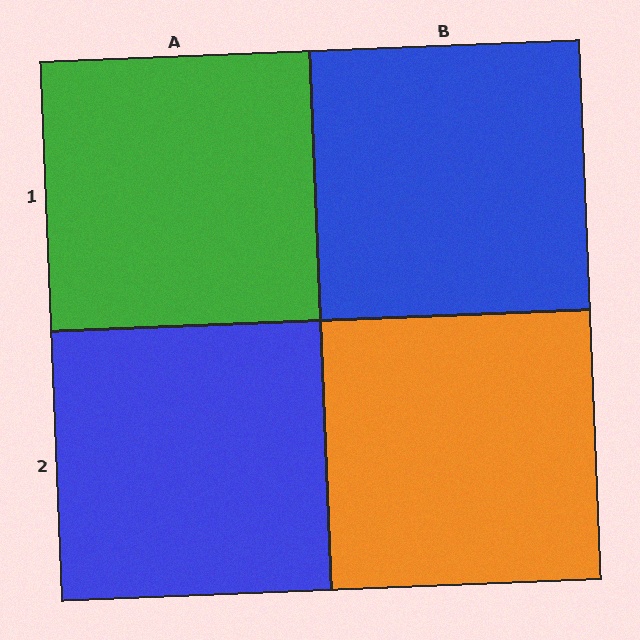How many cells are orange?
1 cell is orange.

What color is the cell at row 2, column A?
Blue.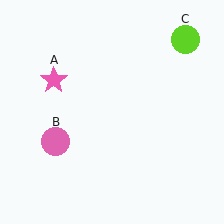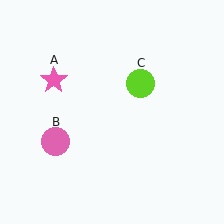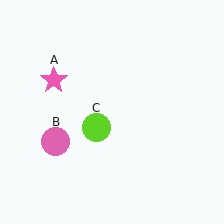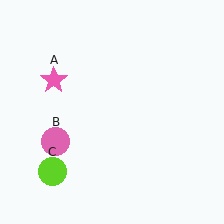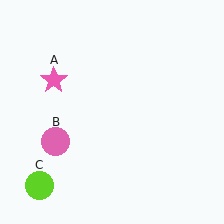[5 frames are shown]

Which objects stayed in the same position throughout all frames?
Pink star (object A) and pink circle (object B) remained stationary.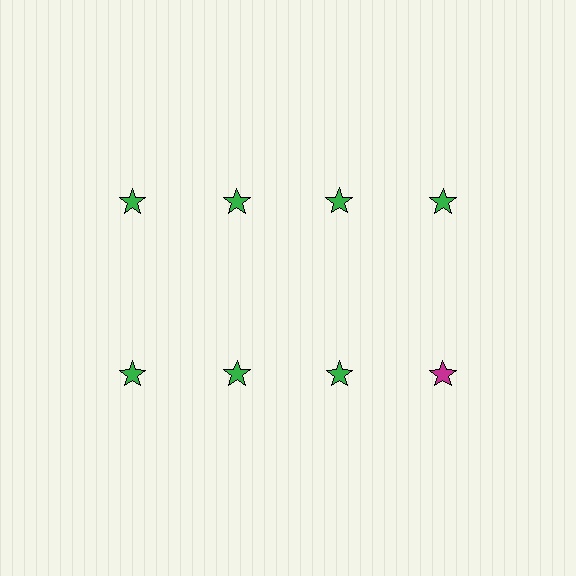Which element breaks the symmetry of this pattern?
The magenta star in the second row, second from right column breaks the symmetry. All other shapes are green stars.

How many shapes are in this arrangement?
There are 8 shapes arranged in a grid pattern.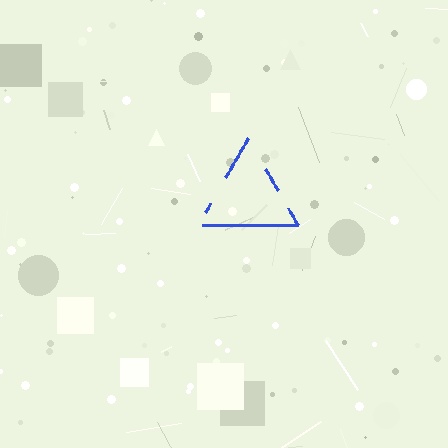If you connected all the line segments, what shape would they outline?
They would outline a triangle.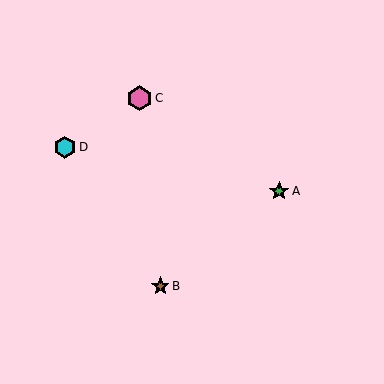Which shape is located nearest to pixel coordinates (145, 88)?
The pink hexagon (labeled C) at (140, 98) is nearest to that location.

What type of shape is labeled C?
Shape C is a pink hexagon.